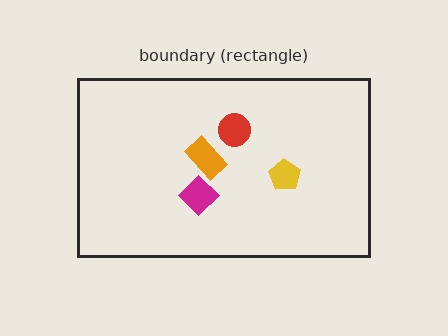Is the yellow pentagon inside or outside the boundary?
Inside.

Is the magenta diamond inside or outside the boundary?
Inside.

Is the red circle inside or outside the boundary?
Inside.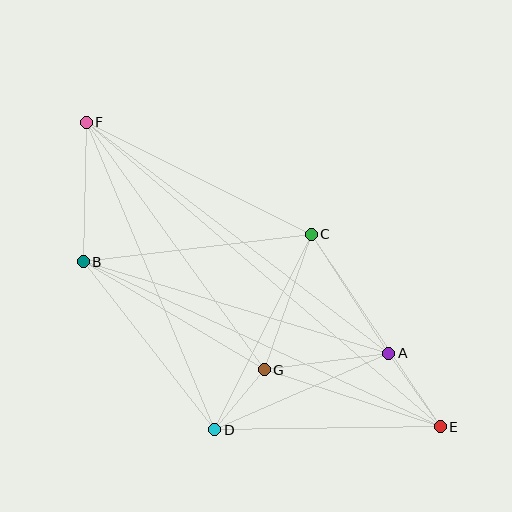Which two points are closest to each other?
Points D and G are closest to each other.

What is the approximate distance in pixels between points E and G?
The distance between E and G is approximately 185 pixels.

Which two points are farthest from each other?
Points E and F are farthest from each other.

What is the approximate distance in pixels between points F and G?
The distance between F and G is approximately 305 pixels.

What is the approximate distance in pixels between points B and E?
The distance between B and E is approximately 394 pixels.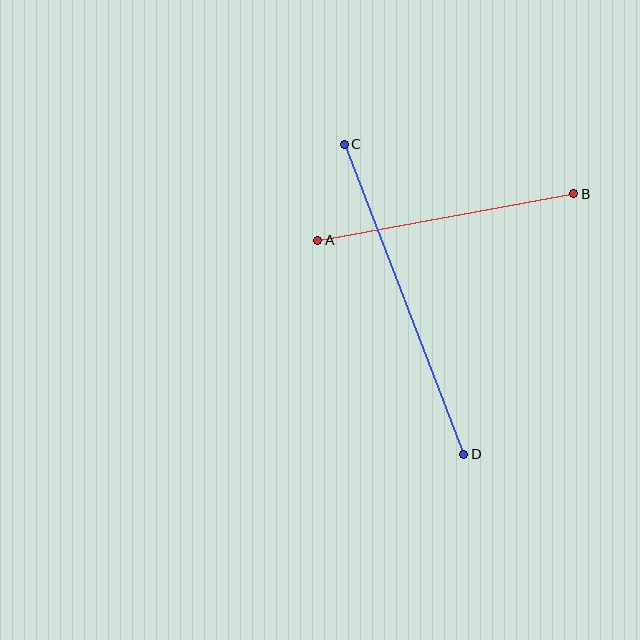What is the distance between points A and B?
The distance is approximately 260 pixels.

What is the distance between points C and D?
The distance is approximately 332 pixels.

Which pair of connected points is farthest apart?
Points C and D are farthest apart.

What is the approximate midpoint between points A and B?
The midpoint is at approximately (446, 217) pixels.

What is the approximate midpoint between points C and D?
The midpoint is at approximately (404, 299) pixels.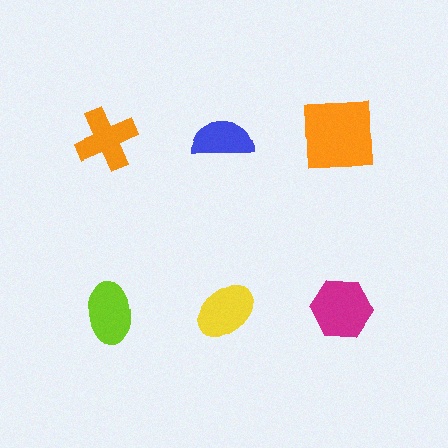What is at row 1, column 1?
An orange cross.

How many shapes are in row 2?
3 shapes.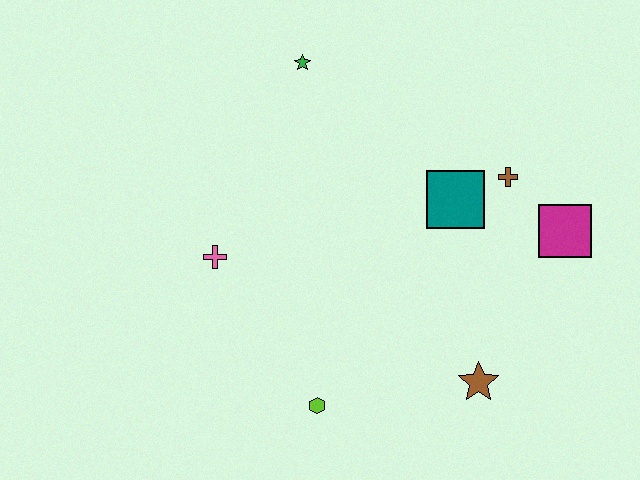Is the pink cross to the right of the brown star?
No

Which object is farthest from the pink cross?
The magenta square is farthest from the pink cross.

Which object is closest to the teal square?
The brown cross is closest to the teal square.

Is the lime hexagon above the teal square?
No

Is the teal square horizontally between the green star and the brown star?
Yes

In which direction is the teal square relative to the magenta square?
The teal square is to the left of the magenta square.